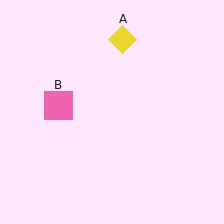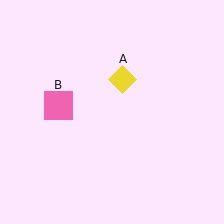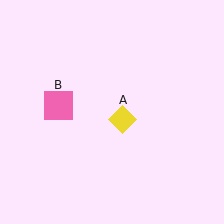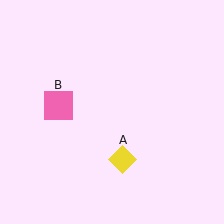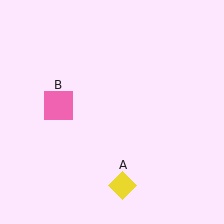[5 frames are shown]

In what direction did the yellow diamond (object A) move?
The yellow diamond (object A) moved down.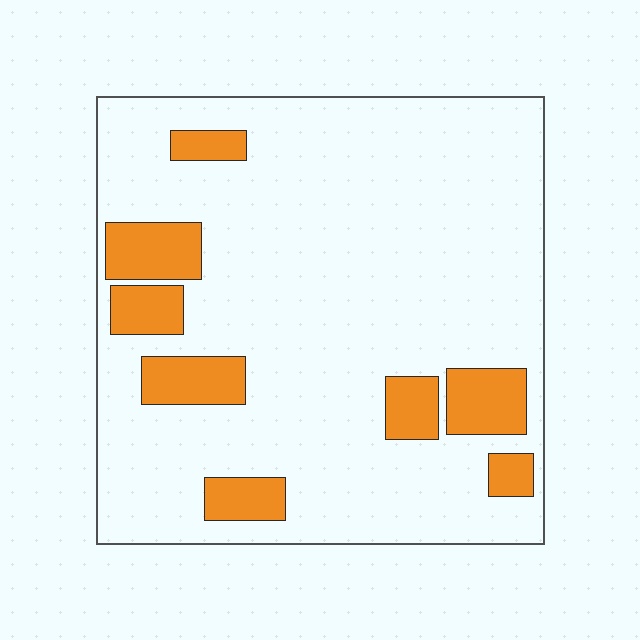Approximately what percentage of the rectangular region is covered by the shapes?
Approximately 15%.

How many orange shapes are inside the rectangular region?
8.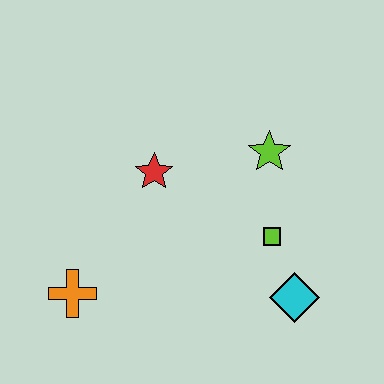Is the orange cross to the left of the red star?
Yes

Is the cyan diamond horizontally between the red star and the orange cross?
No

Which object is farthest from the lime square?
The orange cross is farthest from the lime square.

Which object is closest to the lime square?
The cyan diamond is closest to the lime square.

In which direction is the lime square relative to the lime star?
The lime square is below the lime star.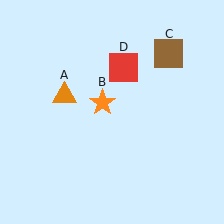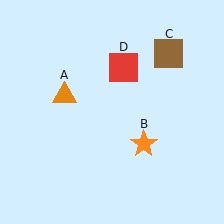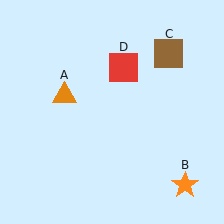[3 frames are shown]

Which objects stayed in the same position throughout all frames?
Orange triangle (object A) and brown square (object C) and red square (object D) remained stationary.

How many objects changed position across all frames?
1 object changed position: orange star (object B).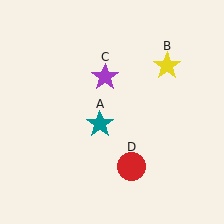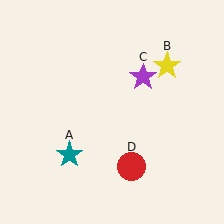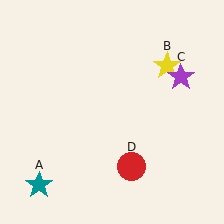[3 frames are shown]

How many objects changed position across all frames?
2 objects changed position: teal star (object A), purple star (object C).